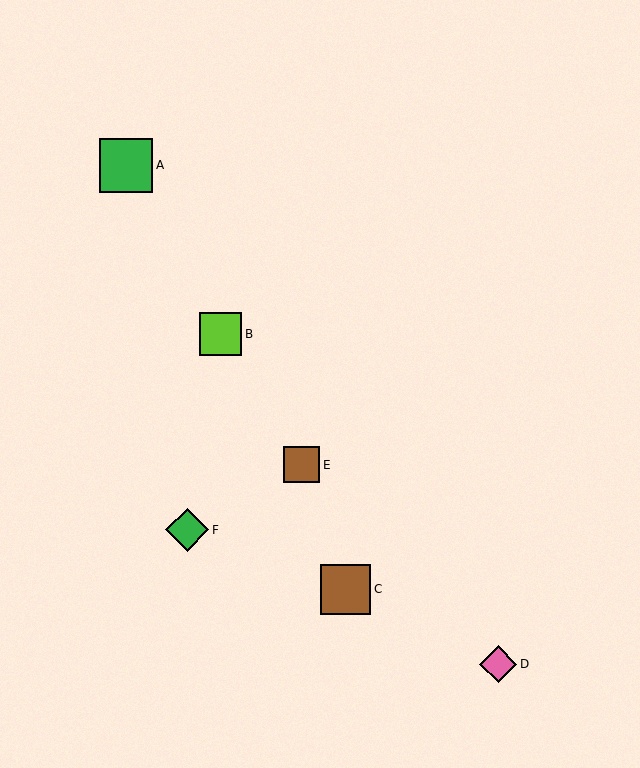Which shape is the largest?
The green square (labeled A) is the largest.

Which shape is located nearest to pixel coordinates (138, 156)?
The green square (labeled A) at (126, 165) is nearest to that location.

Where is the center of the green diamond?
The center of the green diamond is at (187, 530).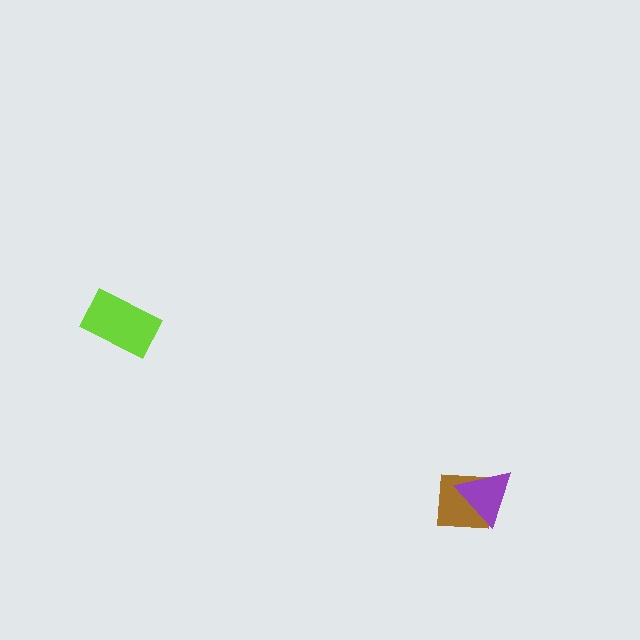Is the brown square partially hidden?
Yes, it is partially covered by another shape.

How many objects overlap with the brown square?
1 object overlaps with the brown square.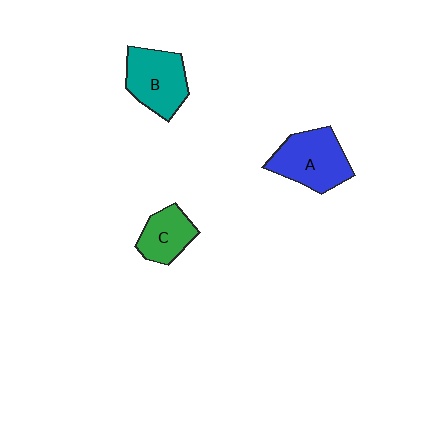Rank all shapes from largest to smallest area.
From largest to smallest: A (blue), B (teal), C (green).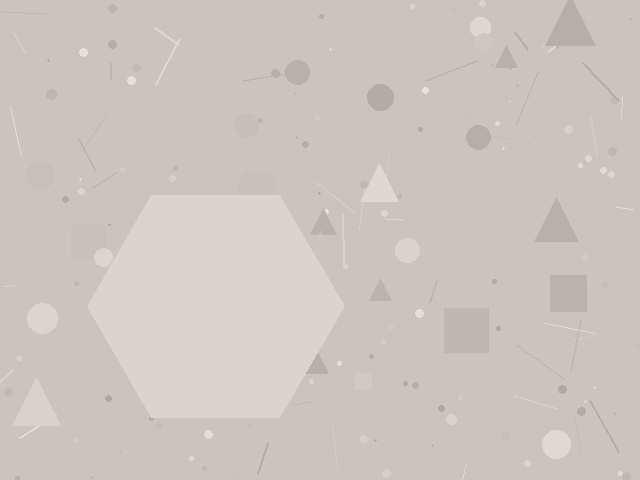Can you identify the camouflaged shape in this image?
The camouflaged shape is a hexagon.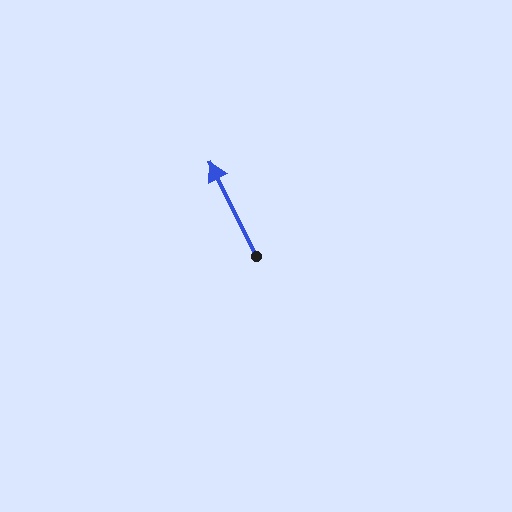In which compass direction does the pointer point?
Northwest.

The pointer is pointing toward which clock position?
Roughly 11 o'clock.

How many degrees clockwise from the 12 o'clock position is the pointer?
Approximately 334 degrees.